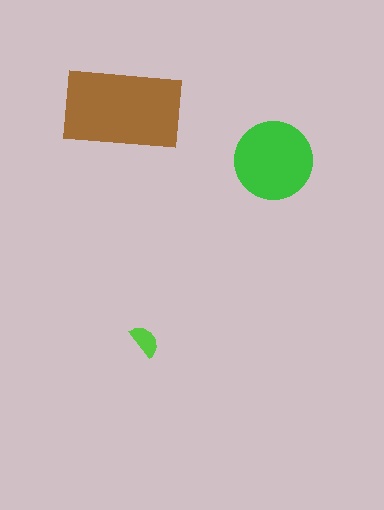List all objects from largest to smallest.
The brown rectangle, the green circle, the lime semicircle.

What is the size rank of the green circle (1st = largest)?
2nd.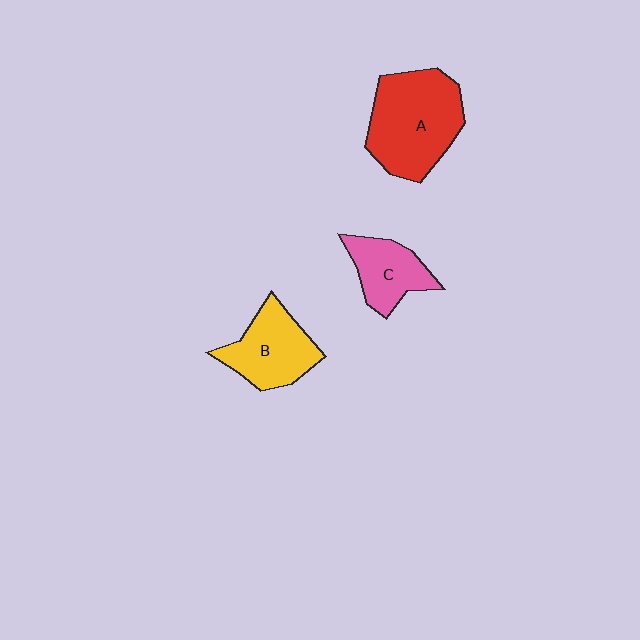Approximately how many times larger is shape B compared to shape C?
Approximately 1.3 times.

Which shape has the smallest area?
Shape C (pink).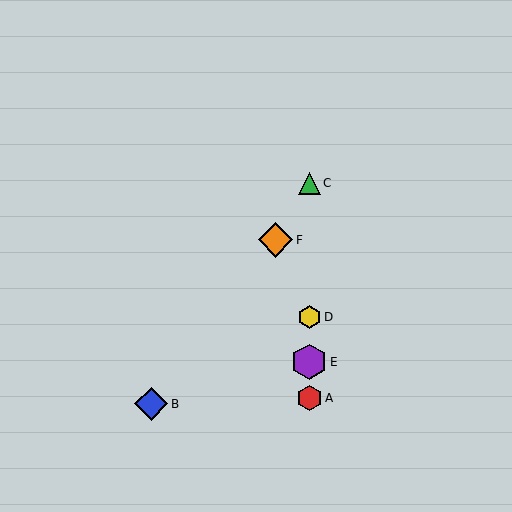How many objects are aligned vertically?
4 objects (A, C, D, E) are aligned vertically.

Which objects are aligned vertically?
Objects A, C, D, E are aligned vertically.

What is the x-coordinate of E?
Object E is at x≈309.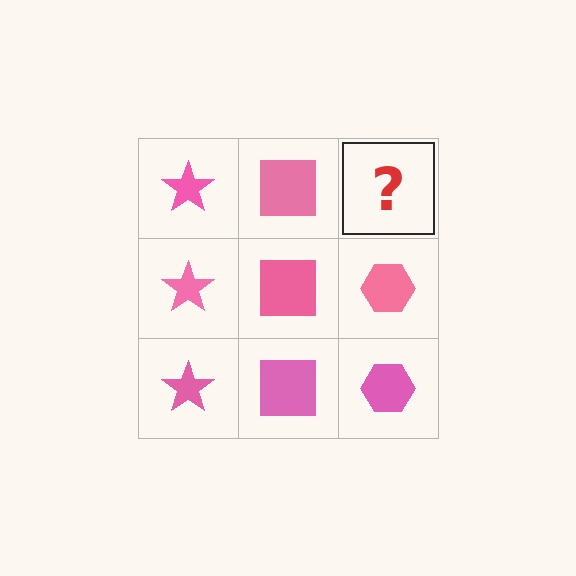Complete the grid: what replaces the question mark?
The question mark should be replaced with a pink hexagon.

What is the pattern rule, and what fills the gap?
The rule is that each column has a consistent shape. The gap should be filled with a pink hexagon.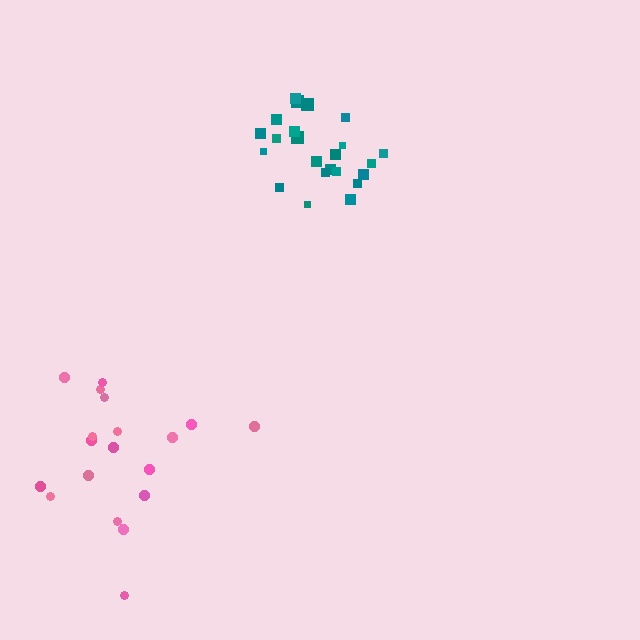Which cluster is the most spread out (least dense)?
Pink.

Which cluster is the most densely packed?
Teal.